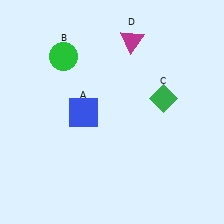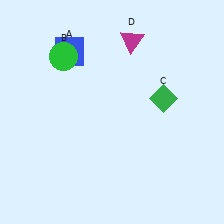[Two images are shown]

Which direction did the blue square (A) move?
The blue square (A) moved up.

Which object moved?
The blue square (A) moved up.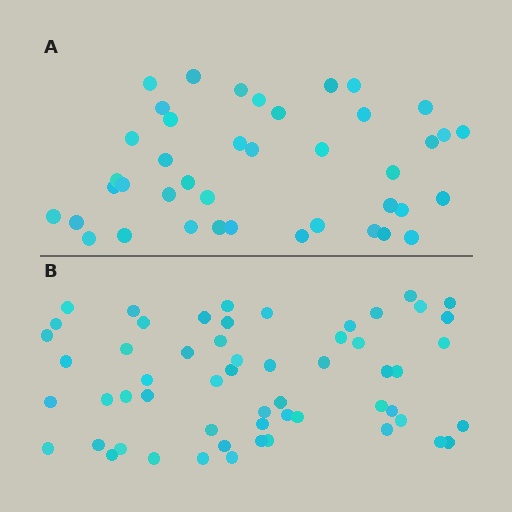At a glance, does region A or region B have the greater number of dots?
Region B (the bottom region) has more dots.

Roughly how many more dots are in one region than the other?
Region B has approximately 15 more dots than region A.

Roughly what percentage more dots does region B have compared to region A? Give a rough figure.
About 40% more.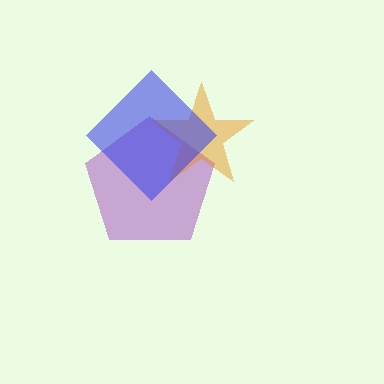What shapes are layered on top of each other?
The layered shapes are: a purple pentagon, an orange star, a blue diamond.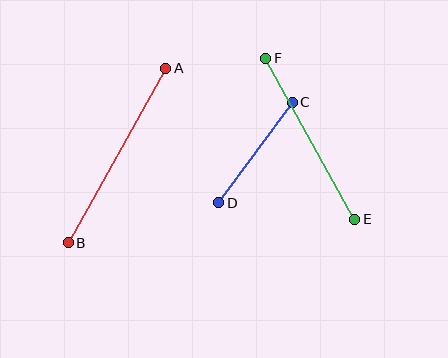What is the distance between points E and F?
The distance is approximately 184 pixels.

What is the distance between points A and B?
The distance is approximately 200 pixels.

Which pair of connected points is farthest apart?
Points A and B are farthest apart.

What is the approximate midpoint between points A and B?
The midpoint is at approximately (117, 155) pixels.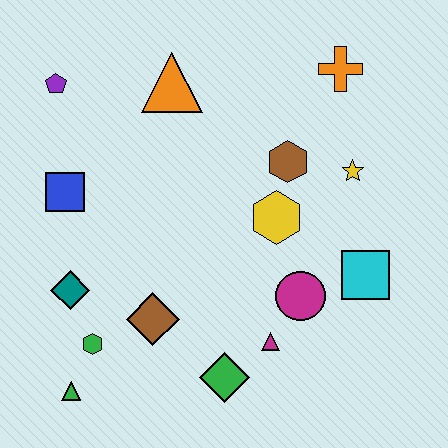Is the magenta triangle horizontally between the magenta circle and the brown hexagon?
No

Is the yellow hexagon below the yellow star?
Yes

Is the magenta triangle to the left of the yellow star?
Yes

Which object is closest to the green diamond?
The magenta triangle is closest to the green diamond.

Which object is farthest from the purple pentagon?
The cyan square is farthest from the purple pentagon.